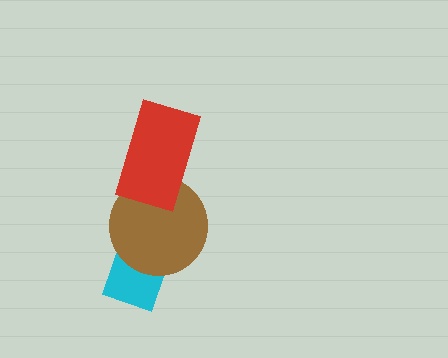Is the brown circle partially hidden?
Yes, it is partially covered by another shape.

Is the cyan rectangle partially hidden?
Yes, it is partially covered by another shape.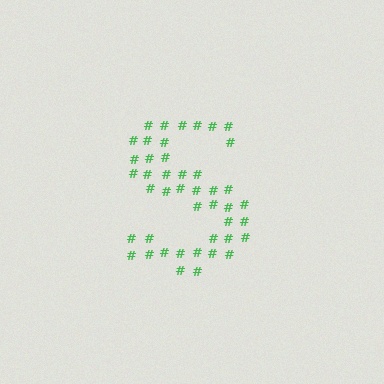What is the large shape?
The large shape is the letter S.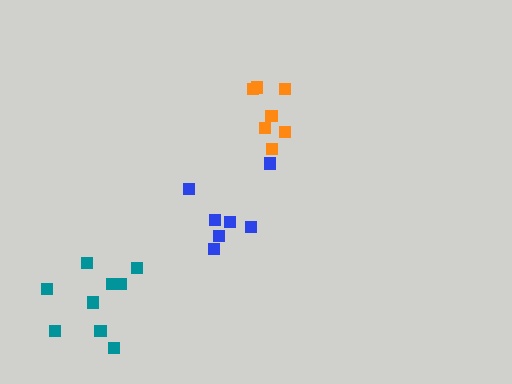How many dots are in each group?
Group 1: 7 dots, Group 2: 9 dots, Group 3: 7 dots (23 total).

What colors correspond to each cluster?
The clusters are colored: blue, teal, orange.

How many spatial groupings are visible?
There are 3 spatial groupings.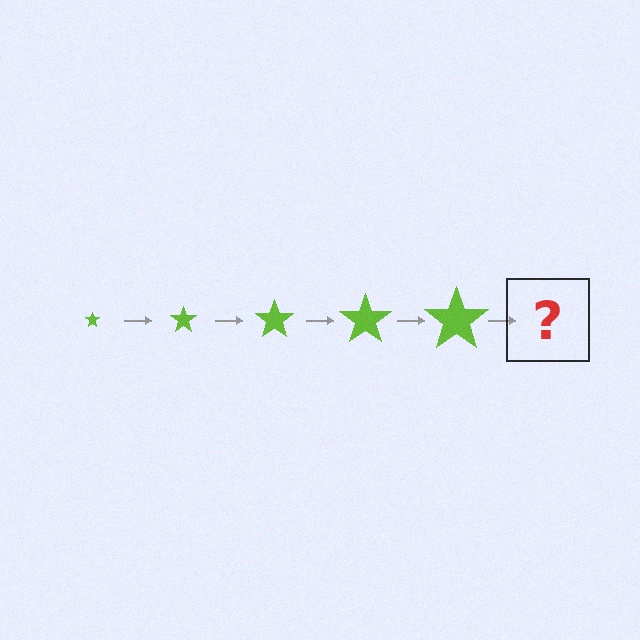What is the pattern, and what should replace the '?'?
The pattern is that the star gets progressively larger each step. The '?' should be a lime star, larger than the previous one.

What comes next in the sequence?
The next element should be a lime star, larger than the previous one.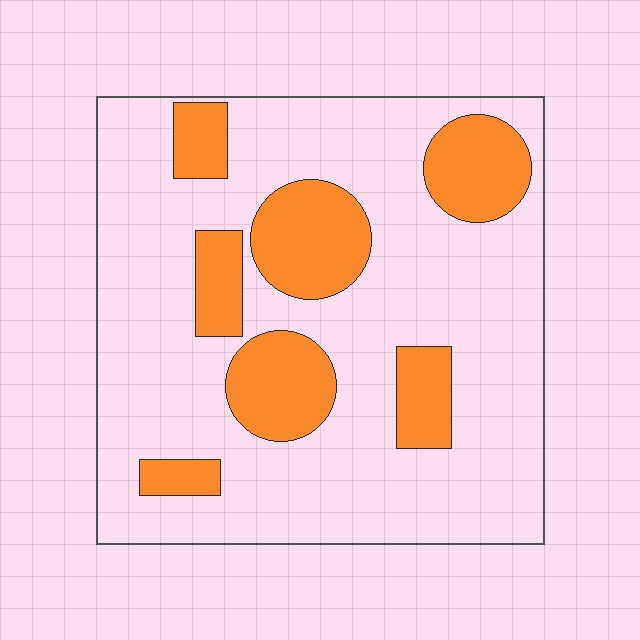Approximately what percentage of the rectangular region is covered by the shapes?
Approximately 25%.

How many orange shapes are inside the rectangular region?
7.